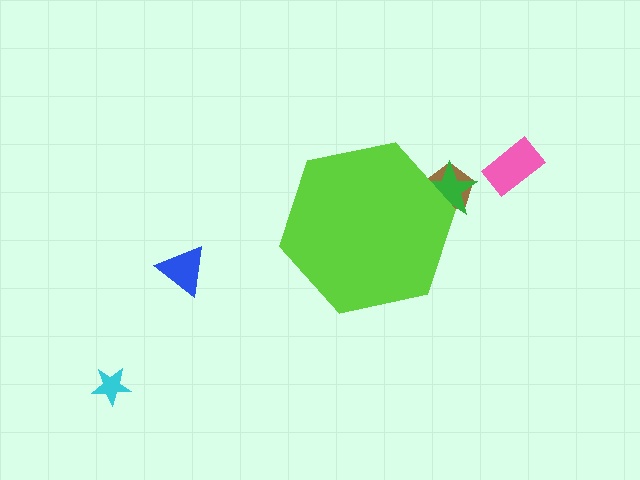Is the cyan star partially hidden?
No, the cyan star is fully visible.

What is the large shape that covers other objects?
A lime hexagon.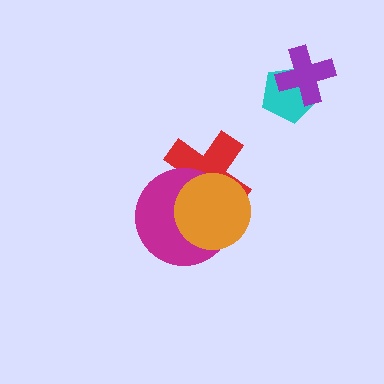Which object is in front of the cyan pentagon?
The purple cross is in front of the cyan pentagon.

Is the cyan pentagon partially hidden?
Yes, it is partially covered by another shape.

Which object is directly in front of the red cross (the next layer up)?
The magenta circle is directly in front of the red cross.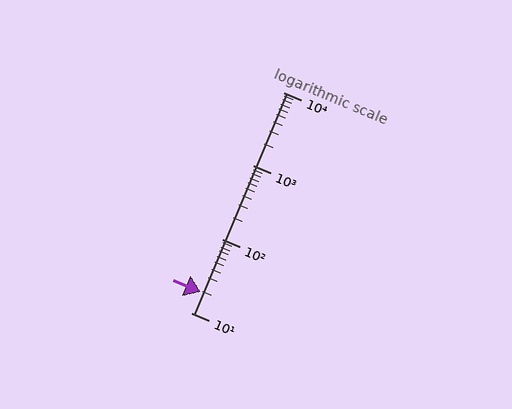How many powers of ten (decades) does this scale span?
The scale spans 3 decades, from 10 to 10000.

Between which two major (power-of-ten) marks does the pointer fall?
The pointer is between 10 and 100.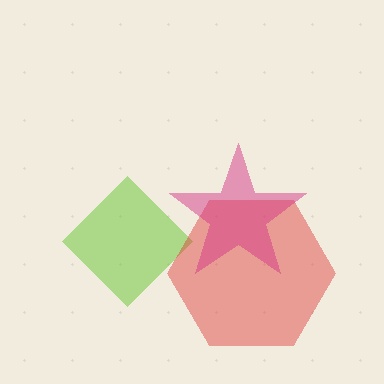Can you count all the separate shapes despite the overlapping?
Yes, there are 3 separate shapes.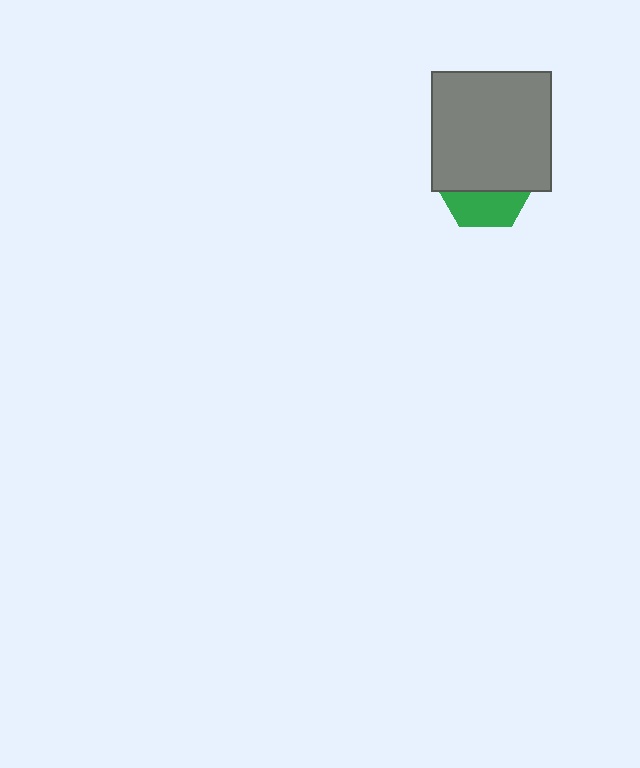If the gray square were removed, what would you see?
You would see the complete green hexagon.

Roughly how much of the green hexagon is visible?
A small part of it is visible (roughly 37%).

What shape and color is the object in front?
The object in front is a gray square.